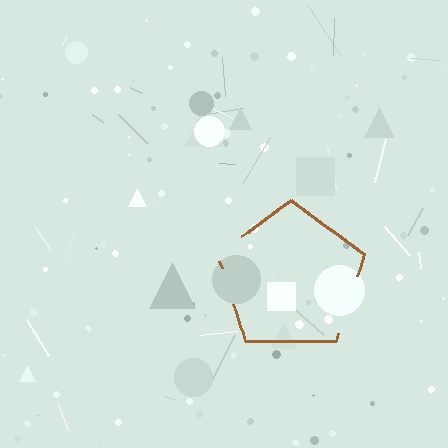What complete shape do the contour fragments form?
The contour fragments form a pentagon.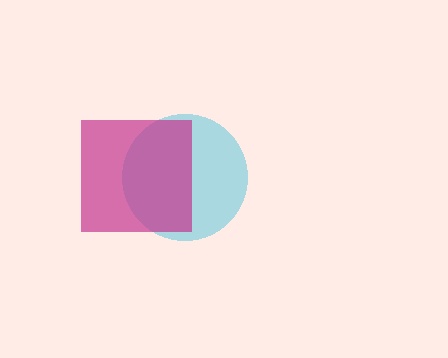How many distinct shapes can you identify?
There are 2 distinct shapes: a cyan circle, a magenta square.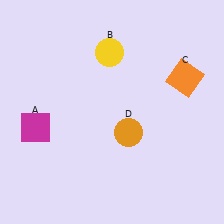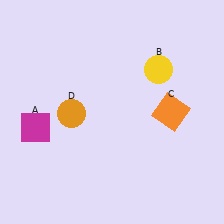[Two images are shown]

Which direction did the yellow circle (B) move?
The yellow circle (B) moved right.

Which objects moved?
The objects that moved are: the yellow circle (B), the orange square (C), the orange circle (D).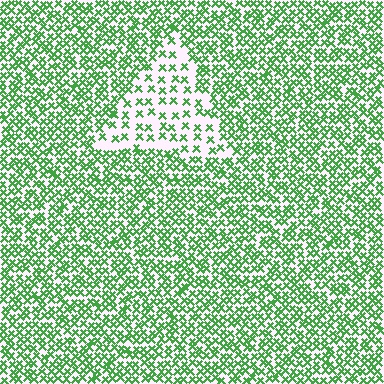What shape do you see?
I see a triangle.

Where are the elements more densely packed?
The elements are more densely packed outside the triangle boundary.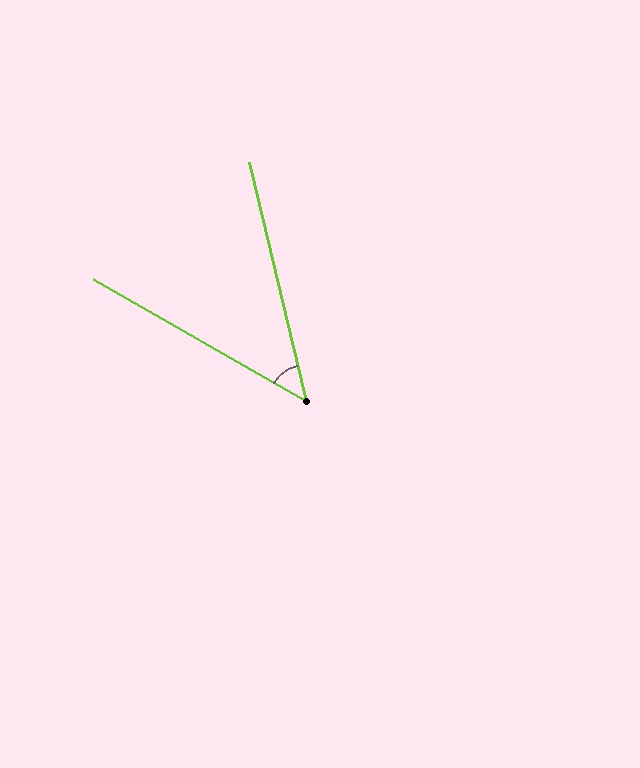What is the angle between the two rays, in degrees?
Approximately 47 degrees.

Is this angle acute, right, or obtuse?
It is acute.